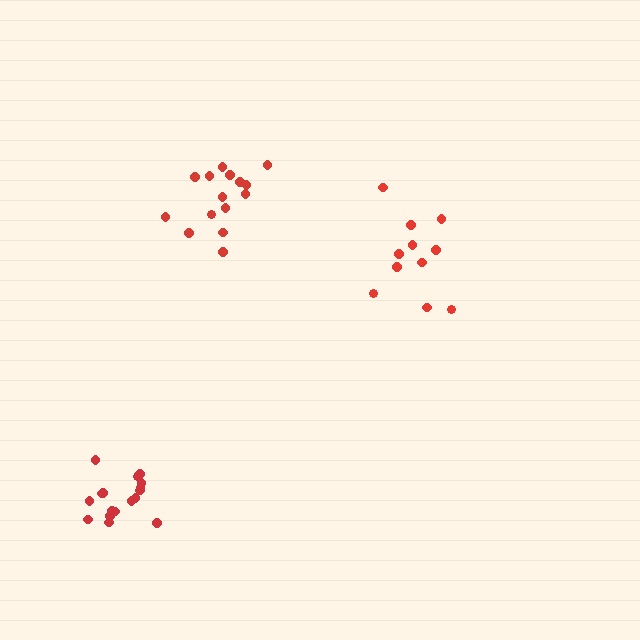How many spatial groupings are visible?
There are 3 spatial groupings.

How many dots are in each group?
Group 1: 15 dots, Group 2: 11 dots, Group 3: 17 dots (43 total).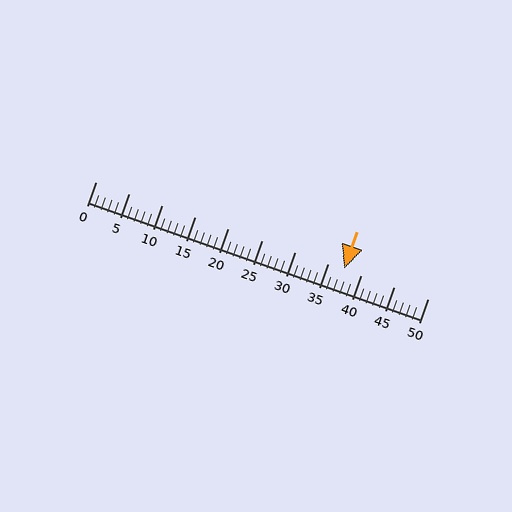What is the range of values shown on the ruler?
The ruler shows values from 0 to 50.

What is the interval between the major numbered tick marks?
The major tick marks are spaced 5 units apart.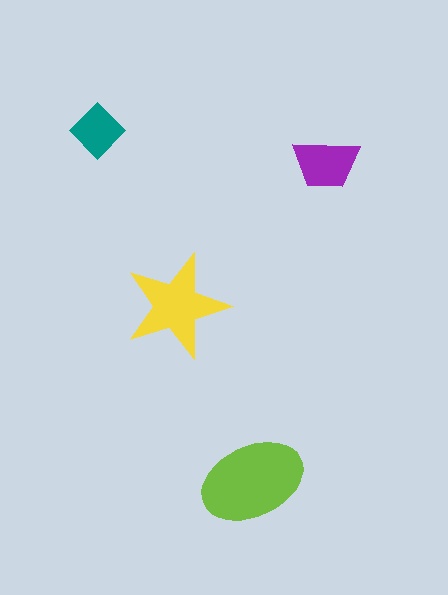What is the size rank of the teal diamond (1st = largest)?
4th.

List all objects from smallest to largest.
The teal diamond, the purple trapezoid, the yellow star, the lime ellipse.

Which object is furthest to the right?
The purple trapezoid is rightmost.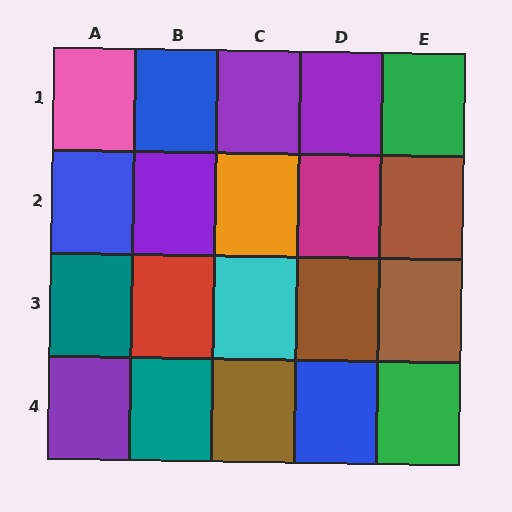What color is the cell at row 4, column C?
Brown.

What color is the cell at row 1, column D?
Purple.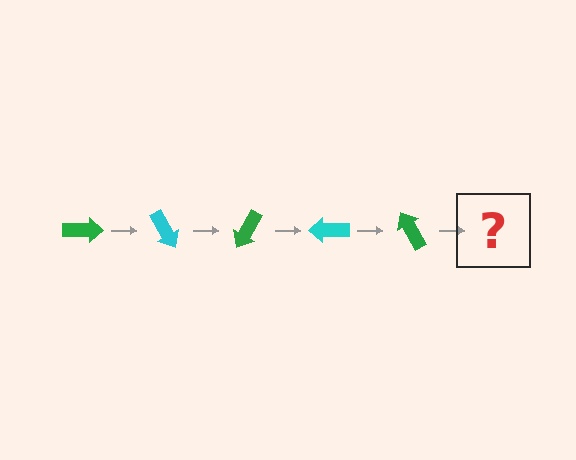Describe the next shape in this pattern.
It should be a cyan arrow, rotated 300 degrees from the start.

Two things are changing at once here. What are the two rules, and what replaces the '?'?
The two rules are that it rotates 60 degrees each step and the color cycles through green and cyan. The '?' should be a cyan arrow, rotated 300 degrees from the start.